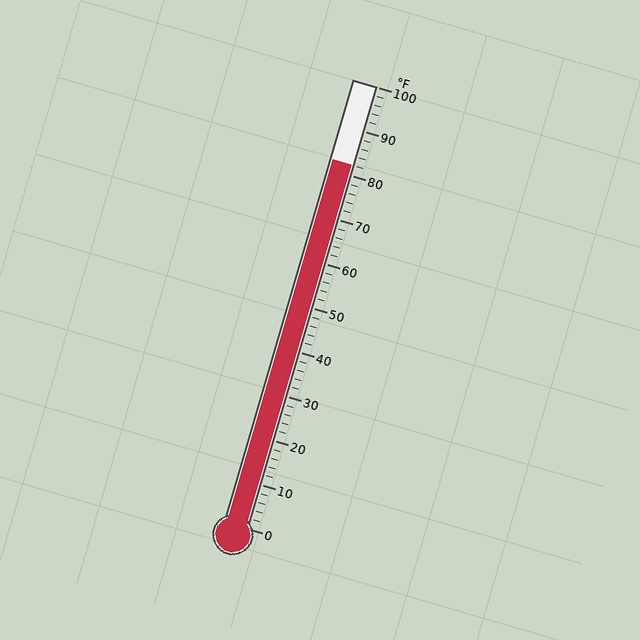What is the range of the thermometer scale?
The thermometer scale ranges from 0°F to 100°F.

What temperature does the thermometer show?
The thermometer shows approximately 82°F.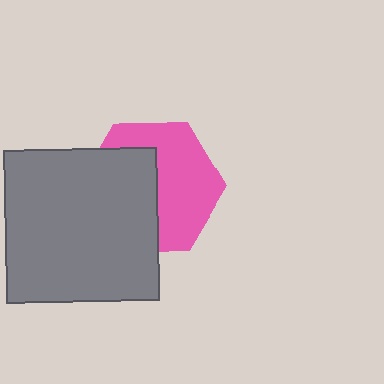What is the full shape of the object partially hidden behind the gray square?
The partially hidden object is a pink hexagon.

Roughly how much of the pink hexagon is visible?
About half of it is visible (roughly 53%).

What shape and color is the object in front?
The object in front is a gray square.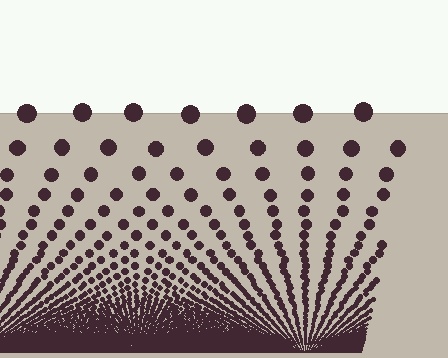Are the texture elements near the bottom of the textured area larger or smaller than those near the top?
Smaller. The gradient is inverted — elements near the bottom are smaller and denser.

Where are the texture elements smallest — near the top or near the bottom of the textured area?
Near the bottom.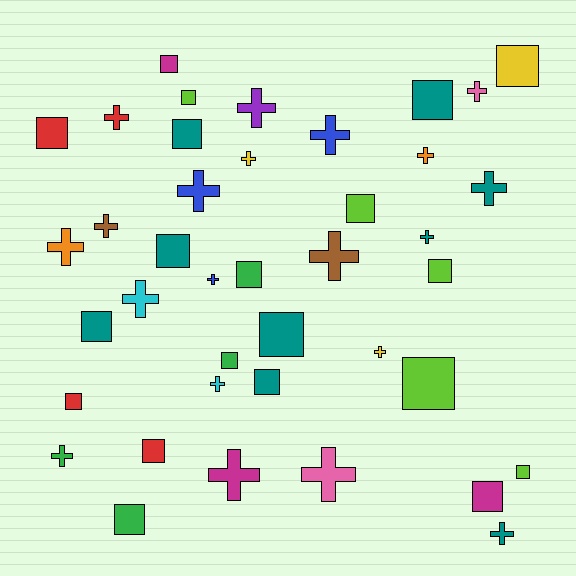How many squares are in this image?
There are 20 squares.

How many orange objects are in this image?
There are 2 orange objects.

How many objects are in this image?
There are 40 objects.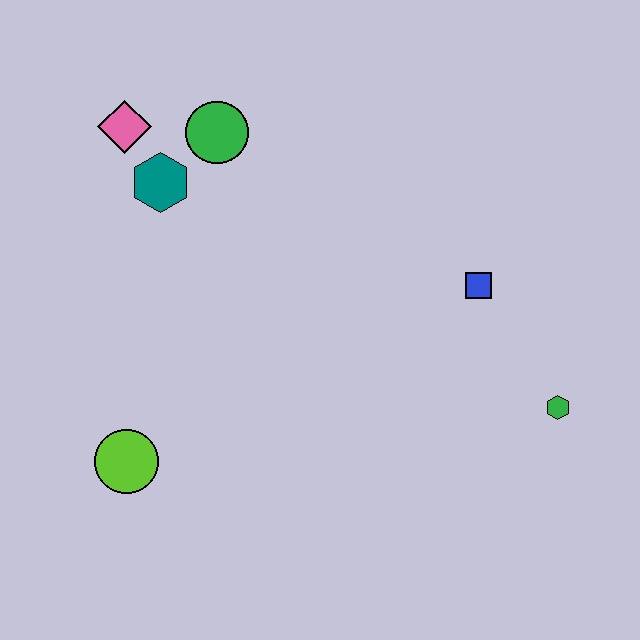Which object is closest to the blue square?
The green hexagon is closest to the blue square.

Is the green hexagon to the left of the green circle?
No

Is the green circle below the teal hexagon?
No